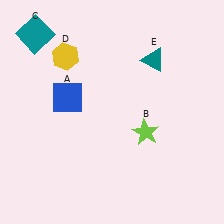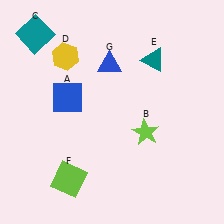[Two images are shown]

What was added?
A lime square (F), a blue triangle (G) were added in Image 2.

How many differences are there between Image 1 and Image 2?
There are 2 differences between the two images.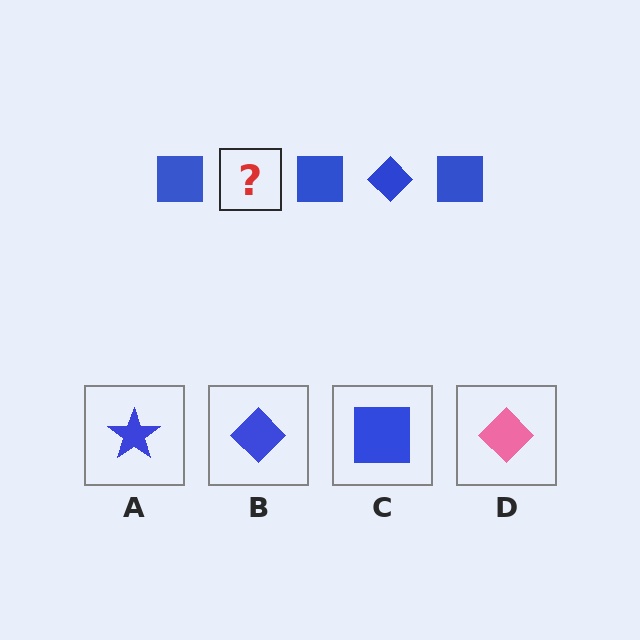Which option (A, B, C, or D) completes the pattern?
B.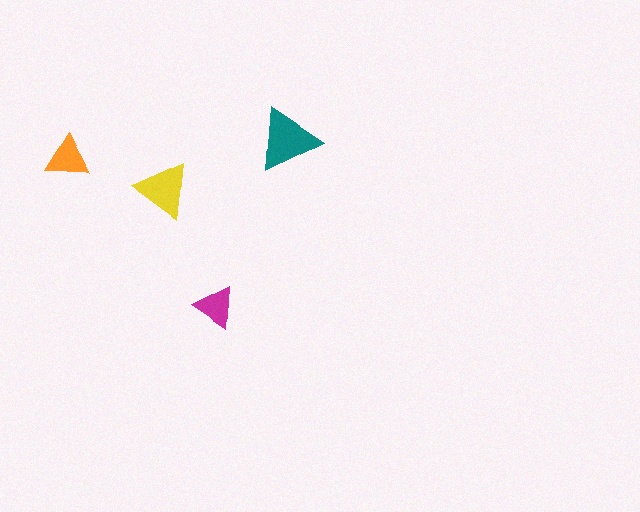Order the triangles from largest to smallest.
the teal one, the yellow one, the orange one, the magenta one.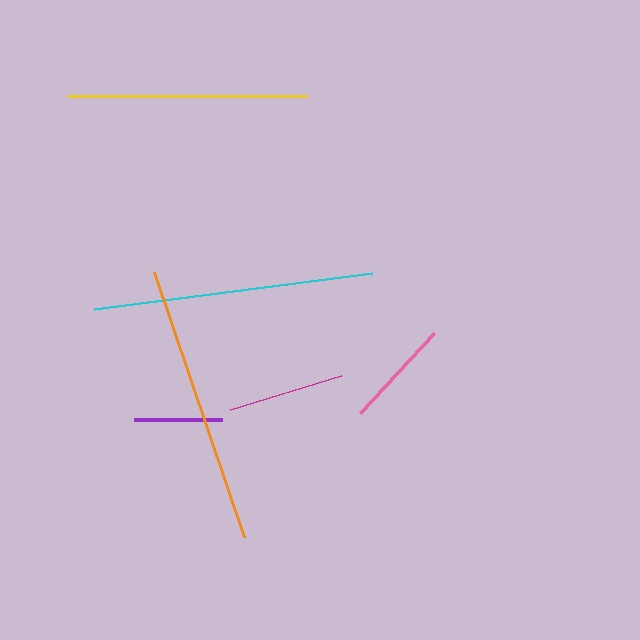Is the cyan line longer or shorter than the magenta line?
The cyan line is longer than the magenta line.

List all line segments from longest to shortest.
From longest to shortest: cyan, orange, yellow, magenta, pink, purple.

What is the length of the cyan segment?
The cyan segment is approximately 280 pixels long.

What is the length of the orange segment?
The orange segment is approximately 279 pixels long.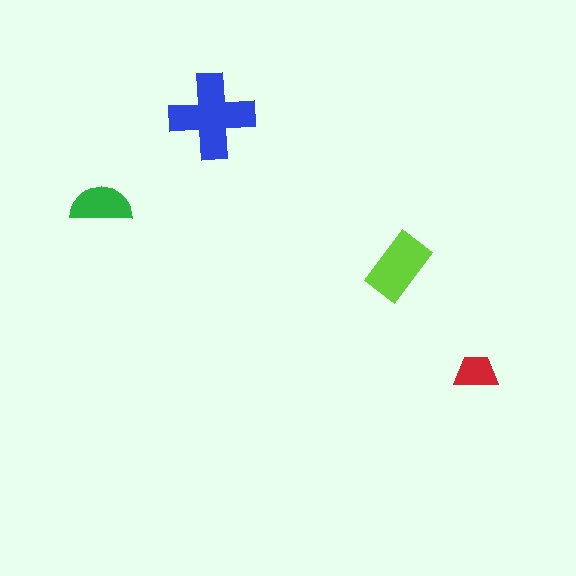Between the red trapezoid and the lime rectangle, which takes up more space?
The lime rectangle.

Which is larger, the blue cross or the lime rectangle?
The blue cross.